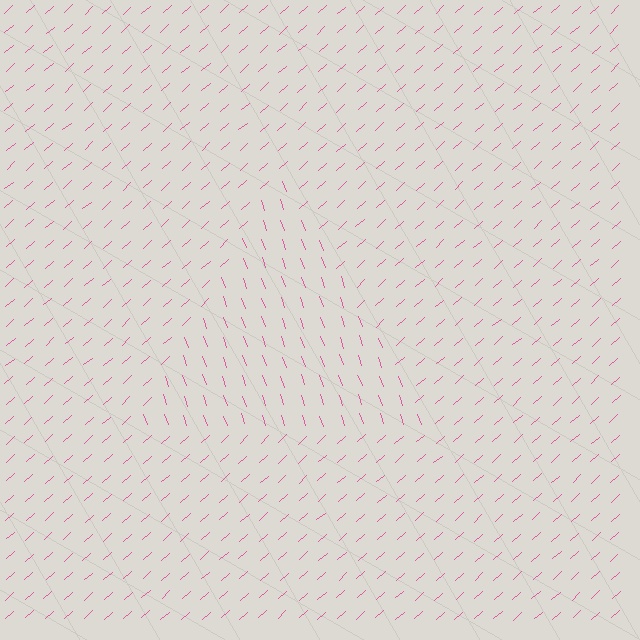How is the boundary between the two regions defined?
The boundary is defined purely by a change in line orientation (approximately 68 degrees difference). All lines are the same color and thickness.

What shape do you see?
I see a triangle.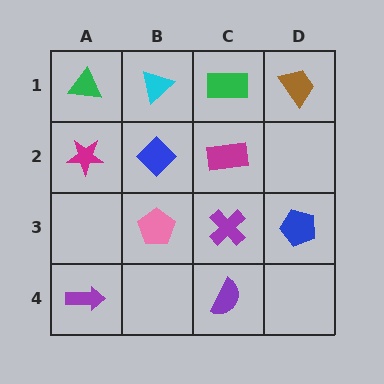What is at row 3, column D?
A blue pentagon.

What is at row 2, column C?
A magenta rectangle.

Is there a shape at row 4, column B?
No, that cell is empty.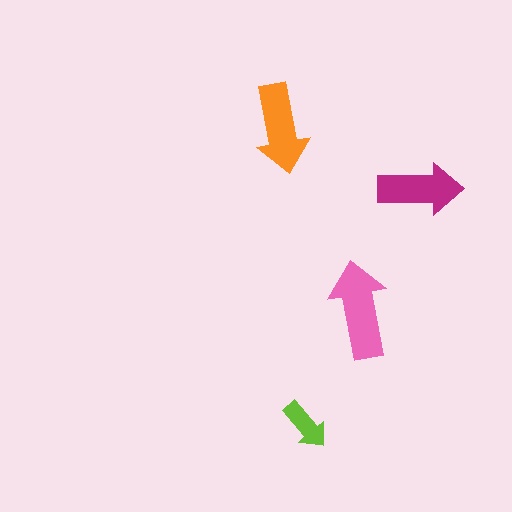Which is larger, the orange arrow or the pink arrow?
The pink one.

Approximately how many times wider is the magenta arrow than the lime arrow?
About 1.5 times wider.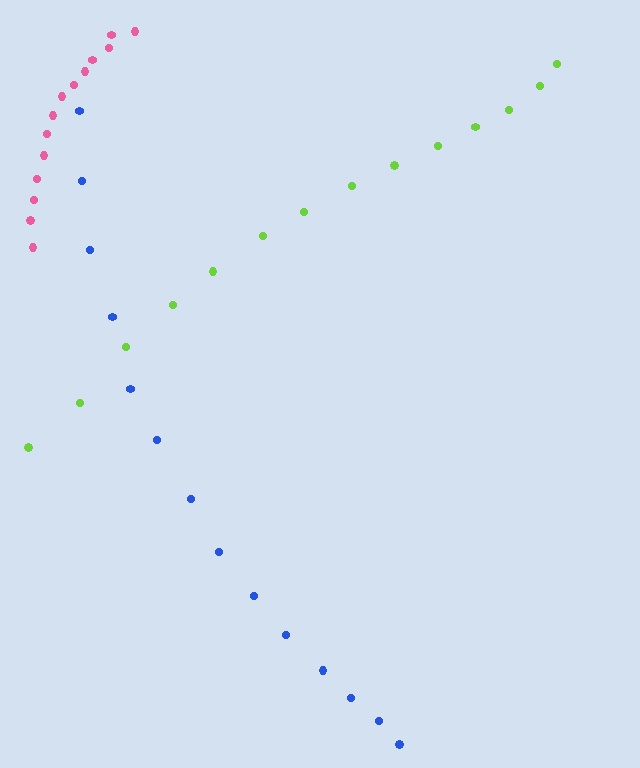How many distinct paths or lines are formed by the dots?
There are 3 distinct paths.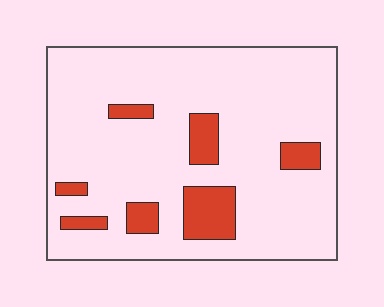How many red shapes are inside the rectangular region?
7.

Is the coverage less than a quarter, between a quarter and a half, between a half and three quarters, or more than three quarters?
Less than a quarter.